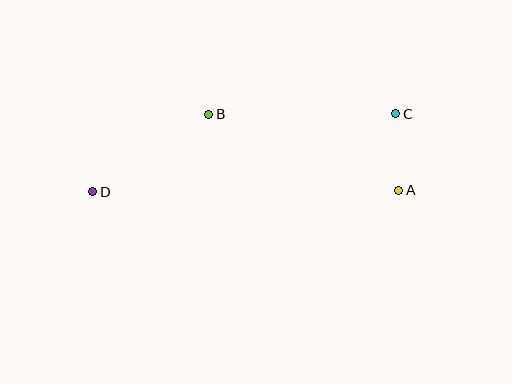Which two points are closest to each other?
Points A and C are closest to each other.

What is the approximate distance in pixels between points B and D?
The distance between B and D is approximately 140 pixels.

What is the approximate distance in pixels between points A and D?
The distance between A and D is approximately 306 pixels.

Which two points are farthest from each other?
Points C and D are farthest from each other.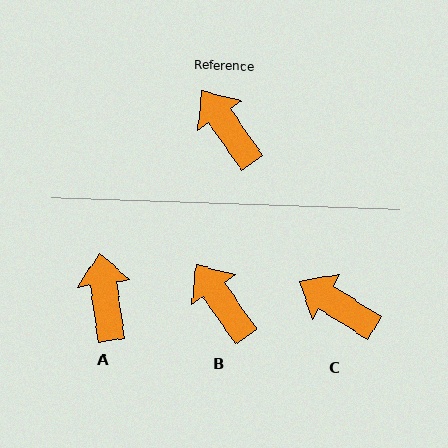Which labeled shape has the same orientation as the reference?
B.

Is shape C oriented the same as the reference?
No, it is off by about 24 degrees.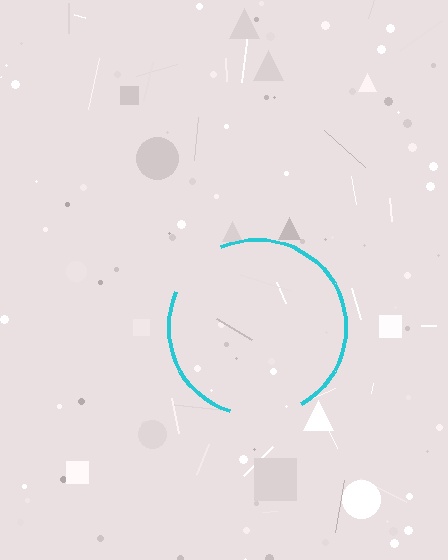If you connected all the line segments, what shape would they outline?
They would outline a circle.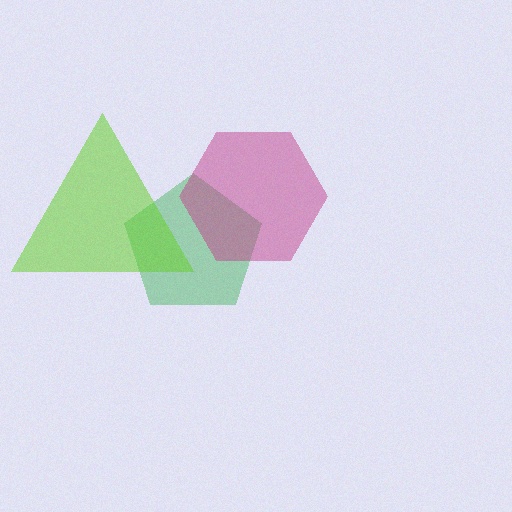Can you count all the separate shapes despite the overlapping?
Yes, there are 3 separate shapes.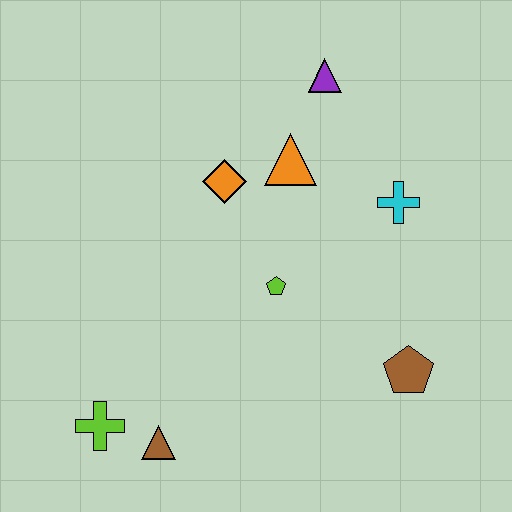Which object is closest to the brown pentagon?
The lime pentagon is closest to the brown pentagon.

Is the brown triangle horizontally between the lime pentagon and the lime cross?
Yes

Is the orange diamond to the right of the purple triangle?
No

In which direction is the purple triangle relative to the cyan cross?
The purple triangle is above the cyan cross.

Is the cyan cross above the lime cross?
Yes